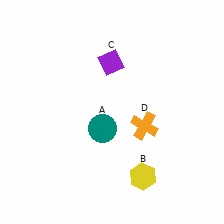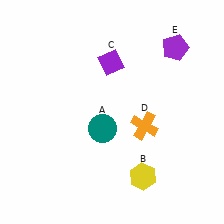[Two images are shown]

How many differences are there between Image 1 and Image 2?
There is 1 difference between the two images.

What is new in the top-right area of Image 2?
A purple pentagon (E) was added in the top-right area of Image 2.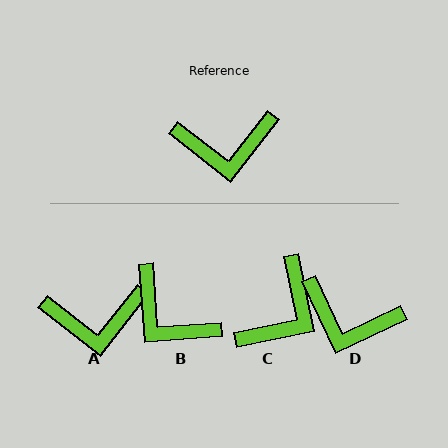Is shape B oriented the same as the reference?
No, it is off by about 48 degrees.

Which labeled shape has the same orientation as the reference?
A.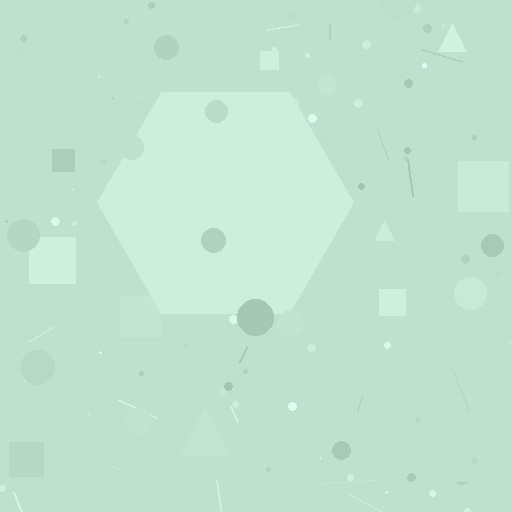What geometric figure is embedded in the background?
A hexagon is embedded in the background.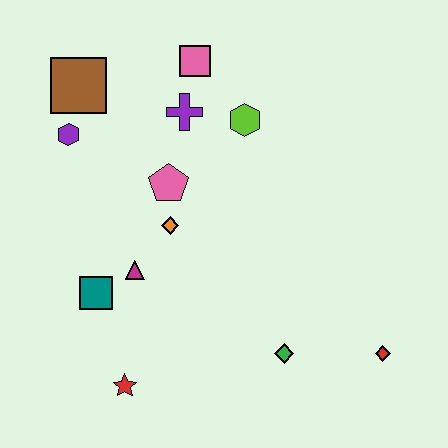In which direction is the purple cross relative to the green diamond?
The purple cross is above the green diamond.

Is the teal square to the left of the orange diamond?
Yes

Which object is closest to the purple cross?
The pink square is closest to the purple cross.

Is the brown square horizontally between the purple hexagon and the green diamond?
Yes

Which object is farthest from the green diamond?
The brown square is farthest from the green diamond.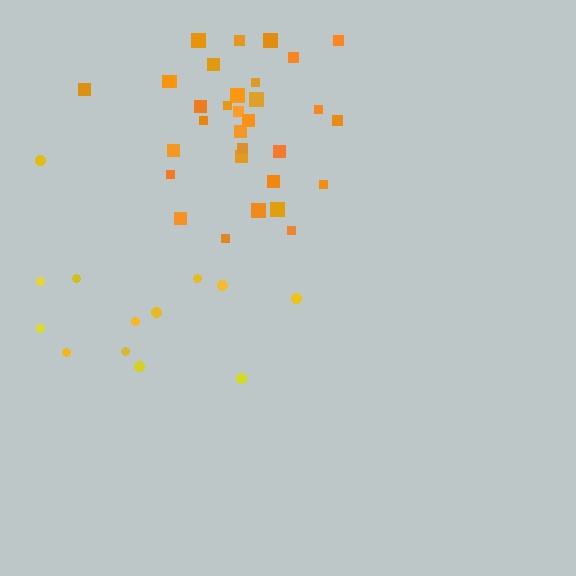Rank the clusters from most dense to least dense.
orange, yellow.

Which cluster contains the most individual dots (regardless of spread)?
Orange (32).